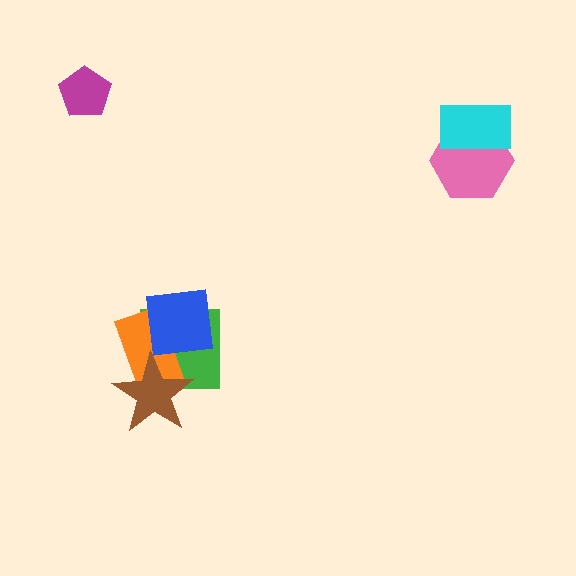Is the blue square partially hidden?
Yes, it is partially covered by another shape.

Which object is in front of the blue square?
The brown star is in front of the blue square.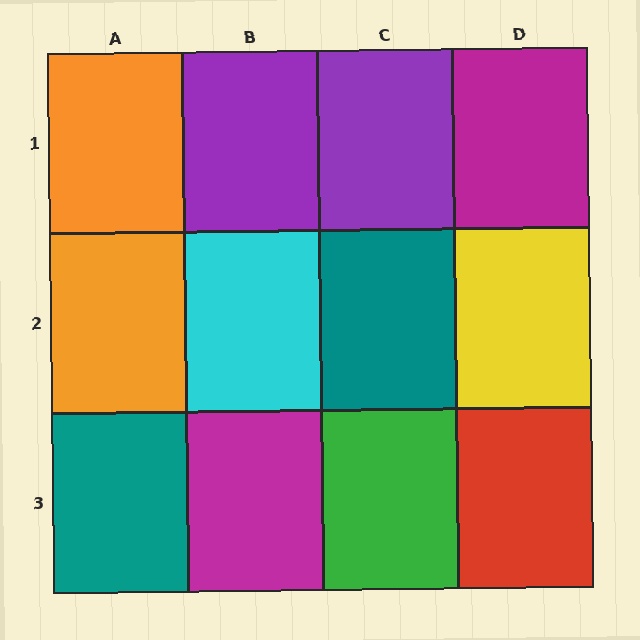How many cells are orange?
2 cells are orange.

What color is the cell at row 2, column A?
Orange.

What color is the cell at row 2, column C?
Teal.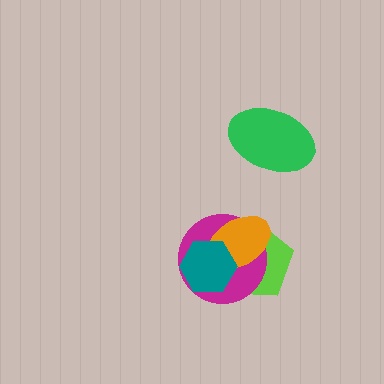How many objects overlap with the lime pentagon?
3 objects overlap with the lime pentagon.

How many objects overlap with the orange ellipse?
3 objects overlap with the orange ellipse.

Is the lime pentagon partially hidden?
Yes, it is partially covered by another shape.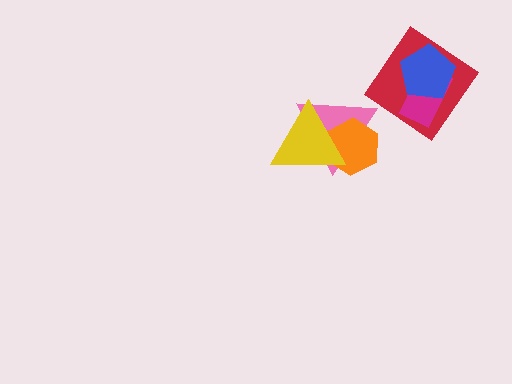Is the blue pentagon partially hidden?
No, no other shape covers it.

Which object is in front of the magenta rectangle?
The blue pentagon is in front of the magenta rectangle.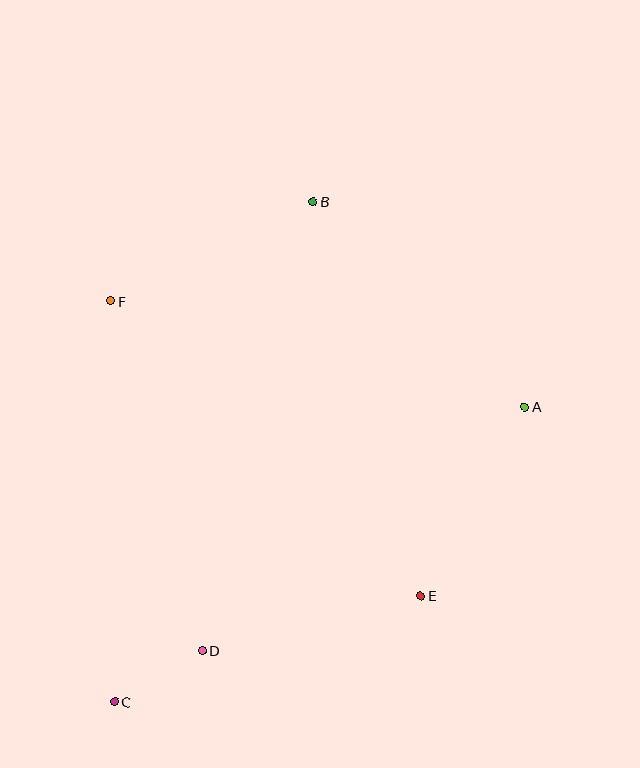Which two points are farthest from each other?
Points B and C are farthest from each other.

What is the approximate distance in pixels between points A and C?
The distance between A and C is approximately 505 pixels.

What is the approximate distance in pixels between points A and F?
The distance between A and F is approximately 427 pixels.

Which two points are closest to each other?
Points C and D are closest to each other.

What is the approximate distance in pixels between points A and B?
The distance between A and B is approximately 295 pixels.